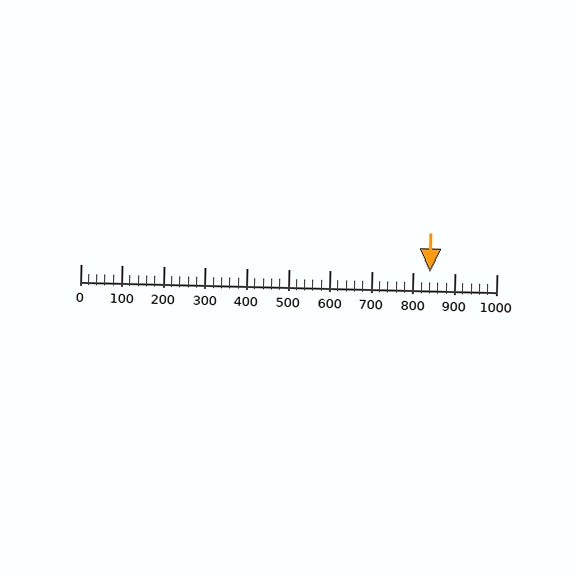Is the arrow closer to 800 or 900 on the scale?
The arrow is closer to 800.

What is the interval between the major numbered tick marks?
The major tick marks are spaced 100 units apart.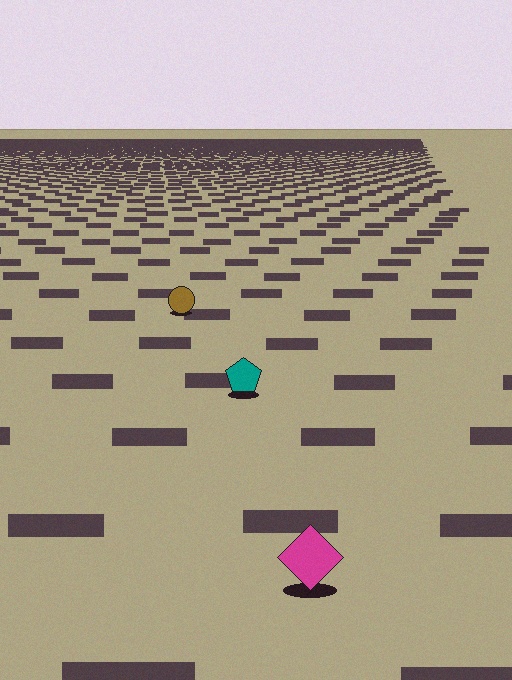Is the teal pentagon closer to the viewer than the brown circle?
Yes. The teal pentagon is closer — you can tell from the texture gradient: the ground texture is coarser near it.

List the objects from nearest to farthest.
From nearest to farthest: the magenta diamond, the teal pentagon, the brown circle.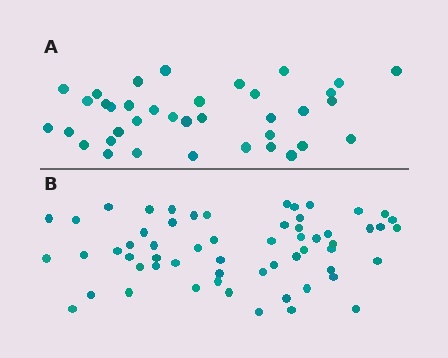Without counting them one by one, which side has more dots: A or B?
Region B (the bottom region) has more dots.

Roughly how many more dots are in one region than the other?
Region B has approximately 20 more dots than region A.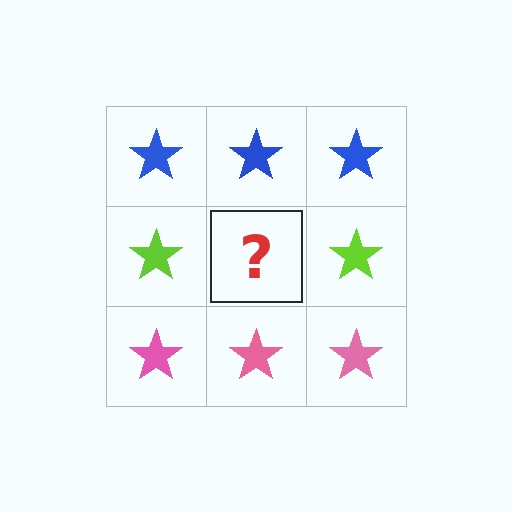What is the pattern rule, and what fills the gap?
The rule is that each row has a consistent color. The gap should be filled with a lime star.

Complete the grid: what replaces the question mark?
The question mark should be replaced with a lime star.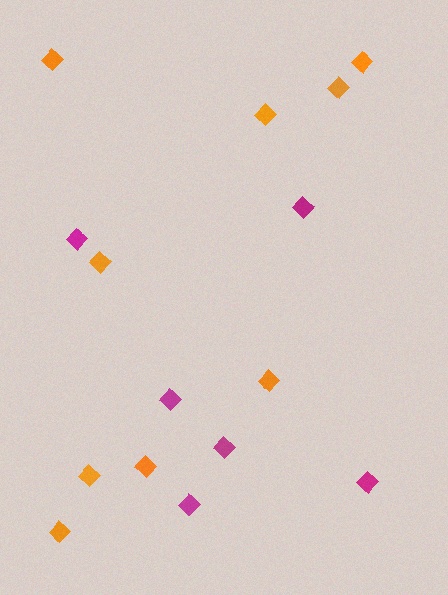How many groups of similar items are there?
There are 2 groups: one group of orange diamonds (9) and one group of magenta diamonds (6).